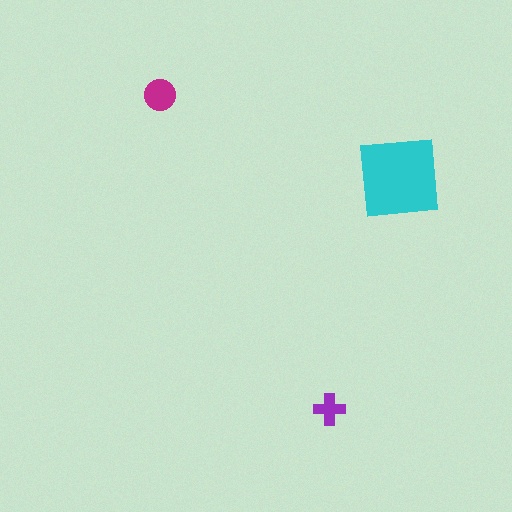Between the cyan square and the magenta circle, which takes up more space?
The cyan square.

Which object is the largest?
The cyan square.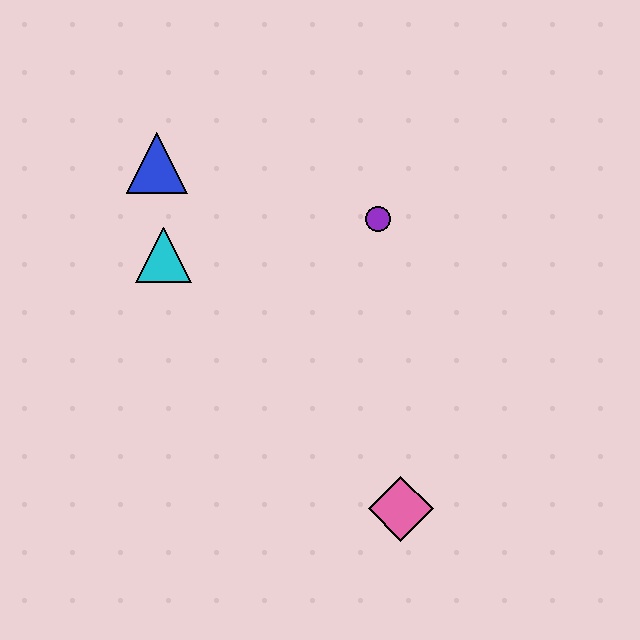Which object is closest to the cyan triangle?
The blue triangle is closest to the cyan triangle.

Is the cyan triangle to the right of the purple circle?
No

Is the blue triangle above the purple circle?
Yes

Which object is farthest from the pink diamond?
The blue triangle is farthest from the pink diamond.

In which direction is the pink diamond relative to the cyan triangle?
The pink diamond is below the cyan triangle.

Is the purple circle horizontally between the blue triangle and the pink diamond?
Yes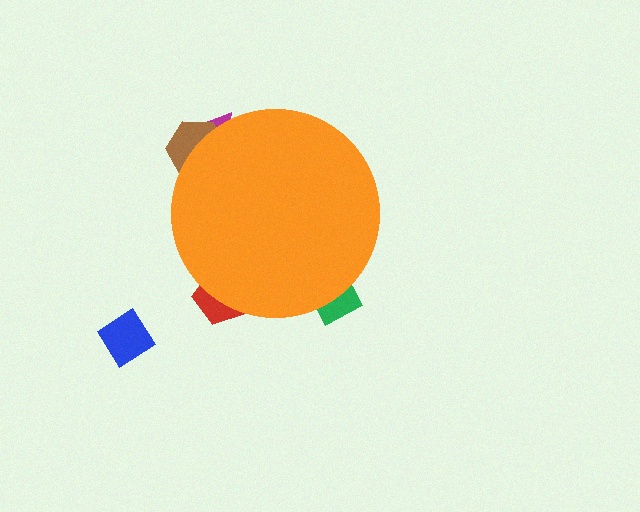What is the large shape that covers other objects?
An orange circle.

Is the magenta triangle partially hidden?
Yes, the magenta triangle is partially hidden behind the orange circle.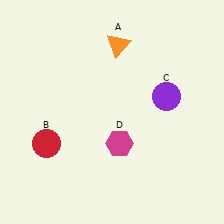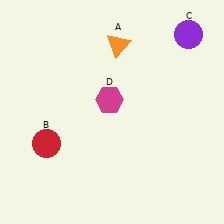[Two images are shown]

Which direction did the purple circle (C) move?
The purple circle (C) moved up.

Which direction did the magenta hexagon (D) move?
The magenta hexagon (D) moved up.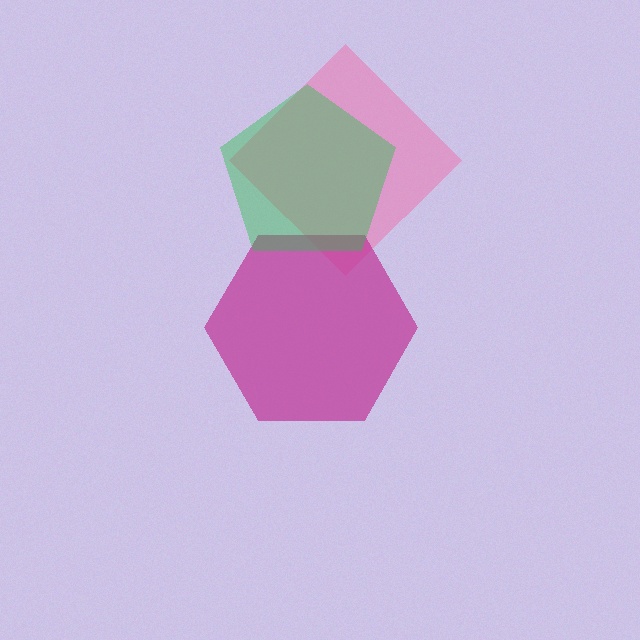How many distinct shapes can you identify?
There are 3 distinct shapes: a pink diamond, a magenta hexagon, a green pentagon.